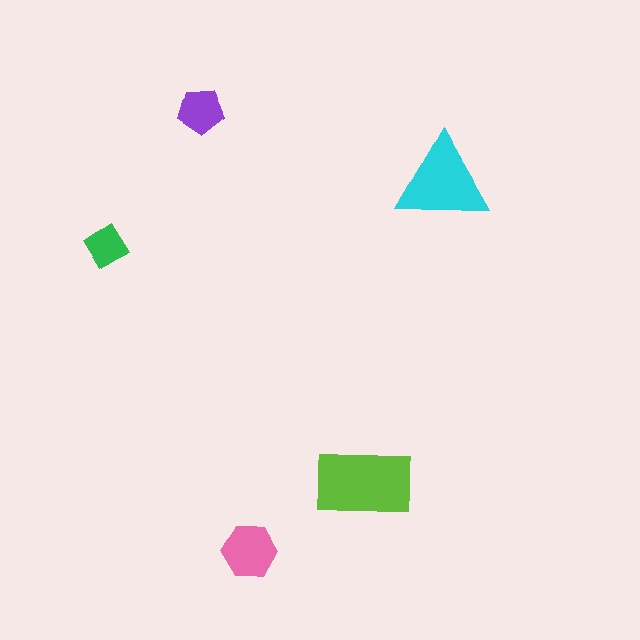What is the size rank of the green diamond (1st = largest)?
5th.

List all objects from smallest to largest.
The green diamond, the purple pentagon, the pink hexagon, the cyan triangle, the lime rectangle.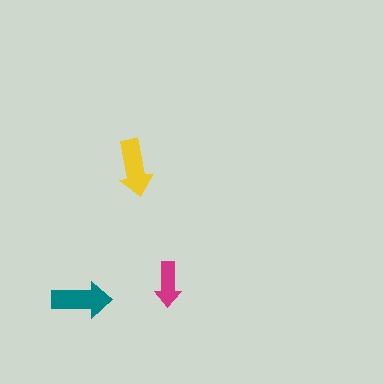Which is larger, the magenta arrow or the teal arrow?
The teal one.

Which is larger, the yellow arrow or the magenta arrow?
The yellow one.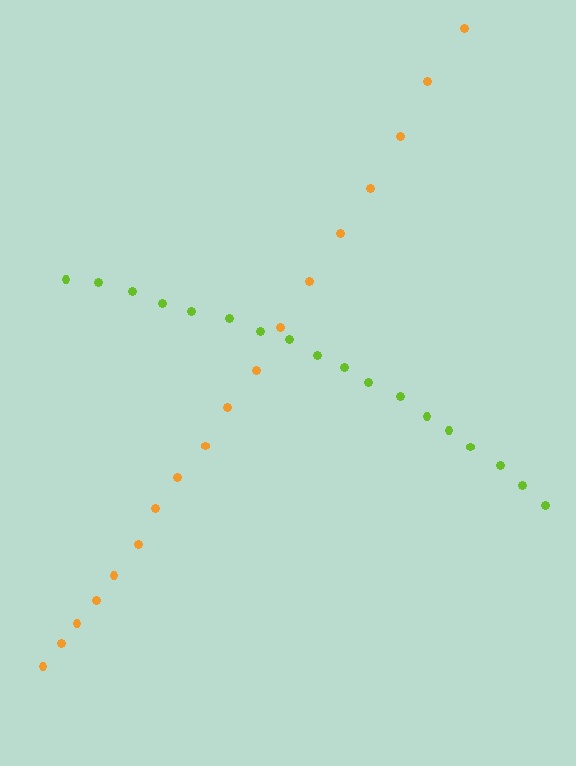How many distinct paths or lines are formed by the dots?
There are 2 distinct paths.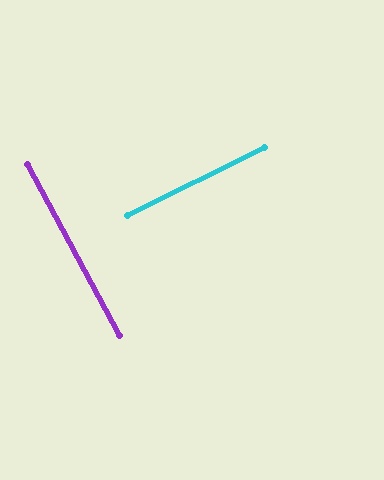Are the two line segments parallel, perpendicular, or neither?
Perpendicular — they meet at approximately 88°.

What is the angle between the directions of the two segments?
Approximately 88 degrees.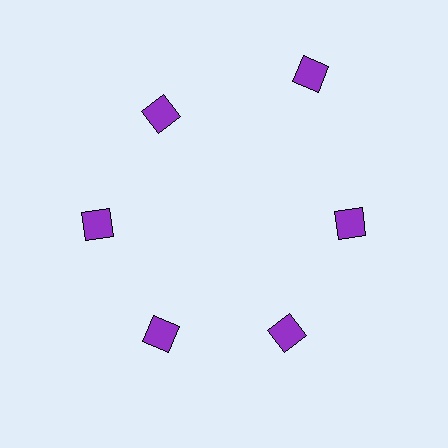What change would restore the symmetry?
The symmetry would be restored by moving it inward, back onto the ring so that all 6 diamonds sit at equal angles and equal distance from the center.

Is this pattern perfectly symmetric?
No. The 6 purple diamonds are arranged in a ring, but one element near the 1 o'clock position is pushed outward from the center, breaking the 6-fold rotational symmetry.